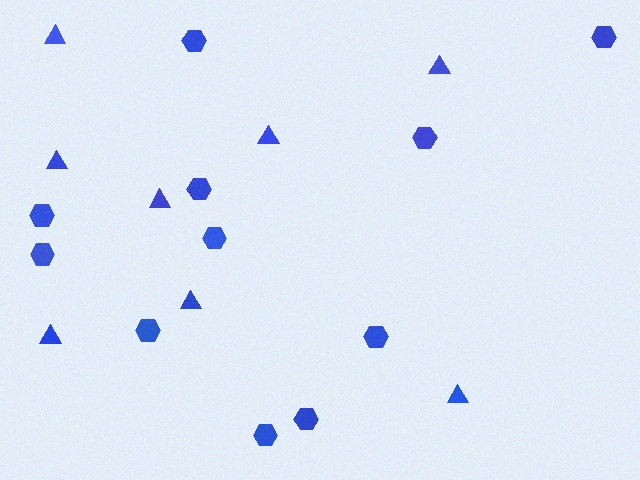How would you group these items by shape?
There are 2 groups: one group of triangles (8) and one group of hexagons (11).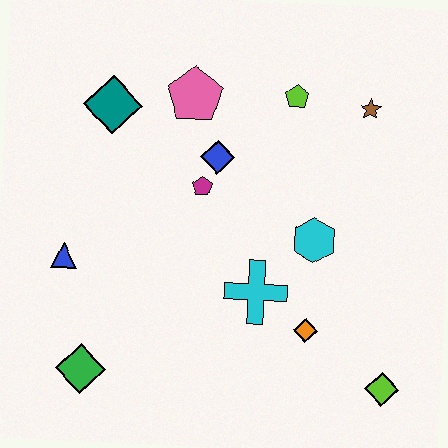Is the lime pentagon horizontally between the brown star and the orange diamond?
No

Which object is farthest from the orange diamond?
The teal diamond is farthest from the orange diamond.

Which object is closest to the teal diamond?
The pink pentagon is closest to the teal diamond.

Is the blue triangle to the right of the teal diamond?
No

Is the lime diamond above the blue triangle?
No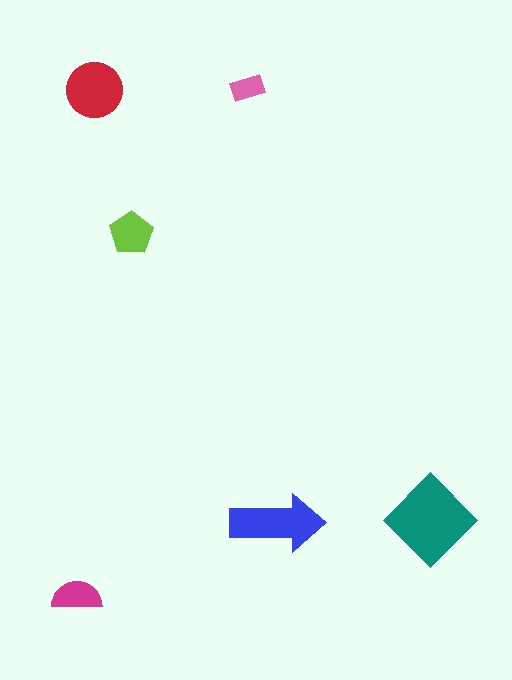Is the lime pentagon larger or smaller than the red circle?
Smaller.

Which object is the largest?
The teal diamond.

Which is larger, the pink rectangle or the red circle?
The red circle.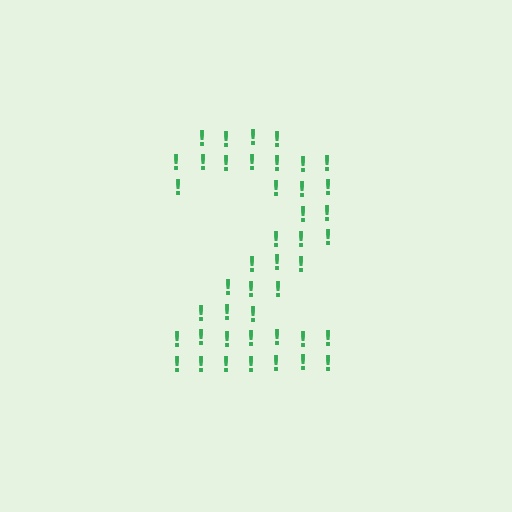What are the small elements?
The small elements are exclamation marks.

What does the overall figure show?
The overall figure shows the digit 2.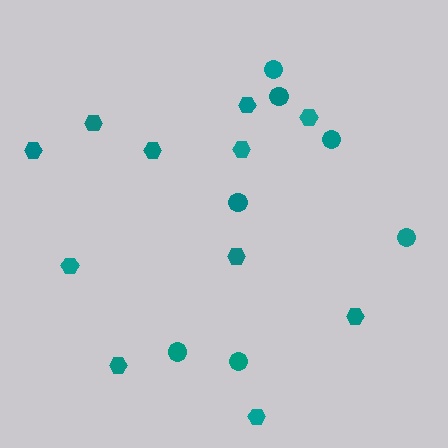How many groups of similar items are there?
There are 2 groups: one group of circles (7) and one group of hexagons (11).